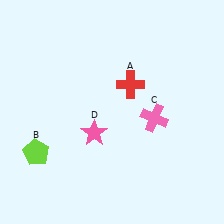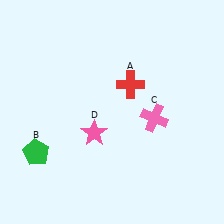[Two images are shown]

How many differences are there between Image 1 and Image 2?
There is 1 difference between the two images.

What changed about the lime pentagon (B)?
In Image 1, B is lime. In Image 2, it changed to green.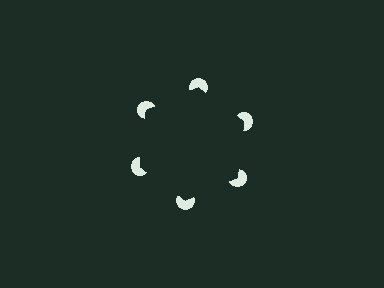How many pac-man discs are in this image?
There are 6 — one at each vertex of the illusory hexagon.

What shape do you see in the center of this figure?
An illusory hexagon — its edges are inferred from the aligned wedge cuts in the pac-man discs, not physically drawn.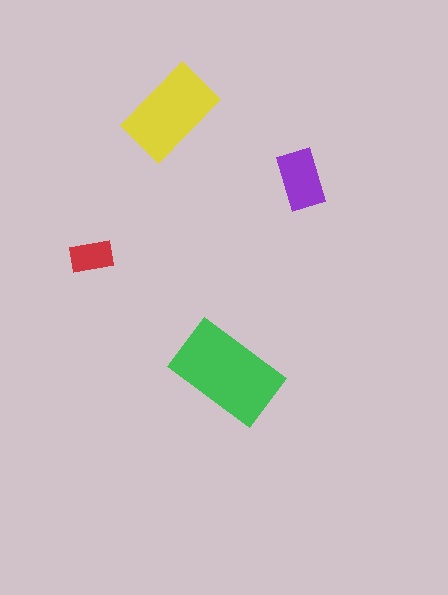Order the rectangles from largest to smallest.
the green one, the yellow one, the purple one, the red one.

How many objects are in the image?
There are 4 objects in the image.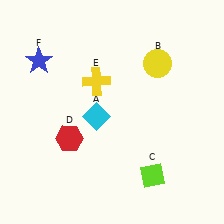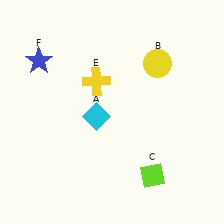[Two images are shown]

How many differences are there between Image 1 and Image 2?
There is 1 difference between the two images.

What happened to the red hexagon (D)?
The red hexagon (D) was removed in Image 2. It was in the bottom-left area of Image 1.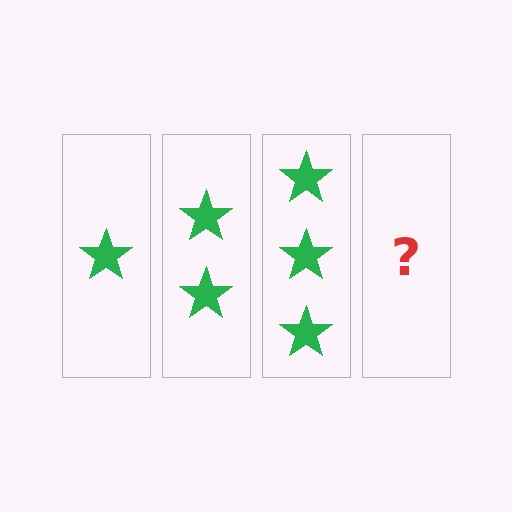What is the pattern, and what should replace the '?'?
The pattern is that each step adds one more star. The '?' should be 4 stars.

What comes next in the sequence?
The next element should be 4 stars.